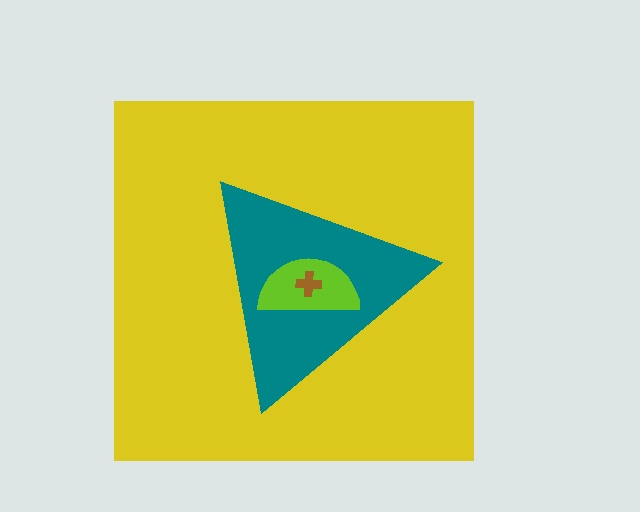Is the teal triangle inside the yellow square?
Yes.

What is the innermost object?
The brown cross.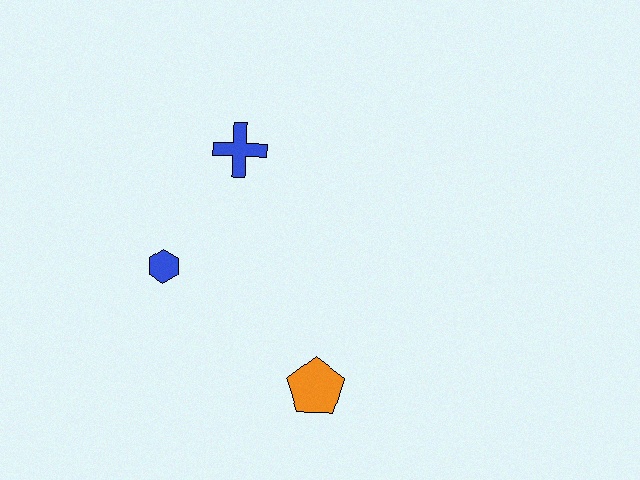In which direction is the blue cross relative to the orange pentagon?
The blue cross is above the orange pentagon.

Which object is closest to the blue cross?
The blue hexagon is closest to the blue cross.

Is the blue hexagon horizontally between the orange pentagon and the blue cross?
No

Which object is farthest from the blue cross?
The orange pentagon is farthest from the blue cross.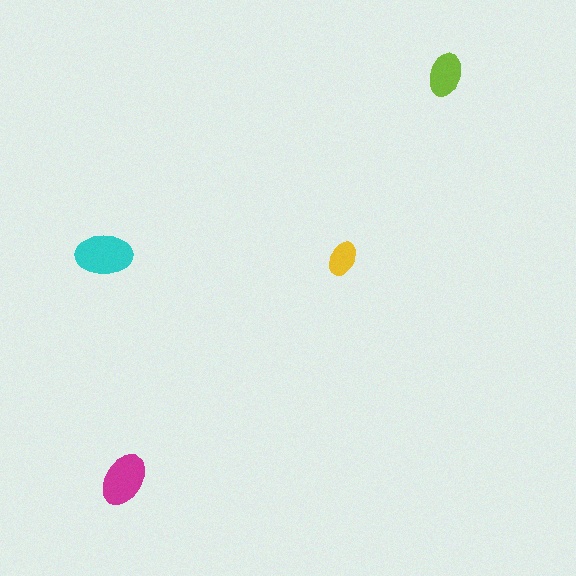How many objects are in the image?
There are 4 objects in the image.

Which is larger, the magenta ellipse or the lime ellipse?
The magenta one.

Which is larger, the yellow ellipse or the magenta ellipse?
The magenta one.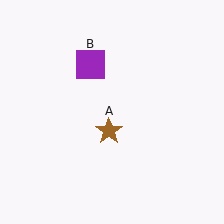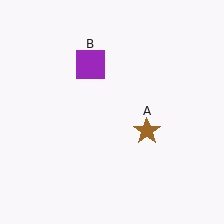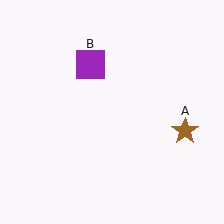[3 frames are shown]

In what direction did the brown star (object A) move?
The brown star (object A) moved right.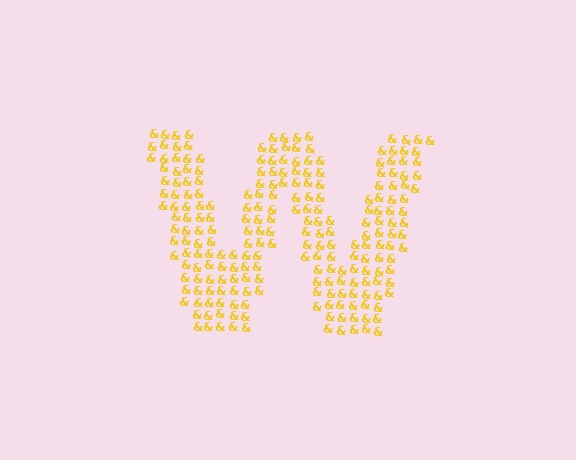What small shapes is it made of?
It is made of small ampersands.